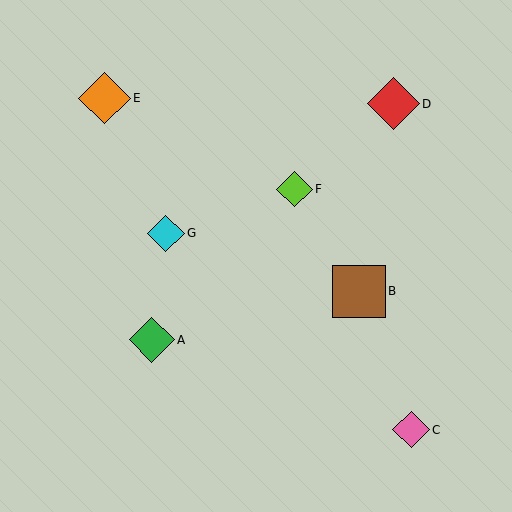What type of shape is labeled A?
Shape A is a green diamond.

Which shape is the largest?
The brown square (labeled B) is the largest.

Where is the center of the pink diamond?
The center of the pink diamond is at (411, 430).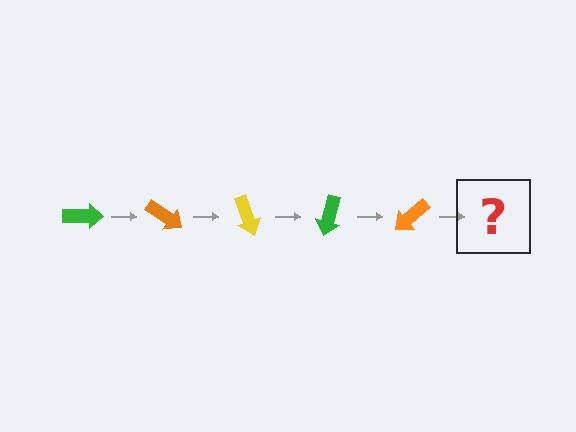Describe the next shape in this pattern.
It should be a yellow arrow, rotated 175 degrees from the start.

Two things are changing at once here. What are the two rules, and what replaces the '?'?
The two rules are that it rotates 35 degrees each step and the color cycles through green, orange, and yellow. The '?' should be a yellow arrow, rotated 175 degrees from the start.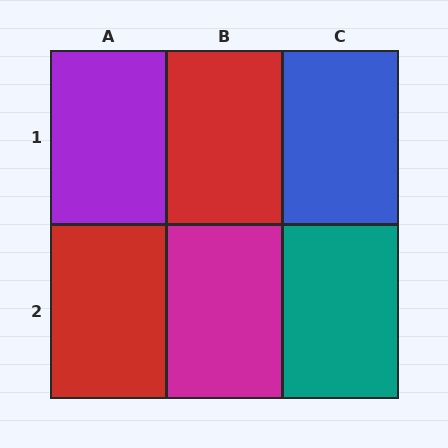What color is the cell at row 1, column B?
Red.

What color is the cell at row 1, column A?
Purple.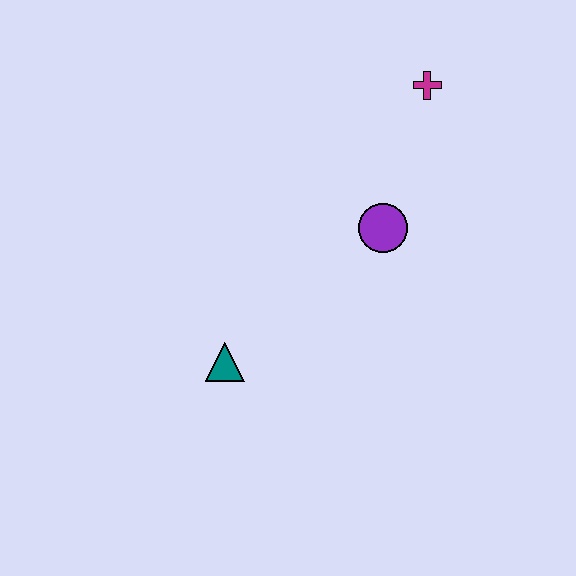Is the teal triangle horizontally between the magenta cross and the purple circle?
No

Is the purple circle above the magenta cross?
No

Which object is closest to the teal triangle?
The purple circle is closest to the teal triangle.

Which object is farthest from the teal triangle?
The magenta cross is farthest from the teal triangle.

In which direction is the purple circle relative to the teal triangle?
The purple circle is to the right of the teal triangle.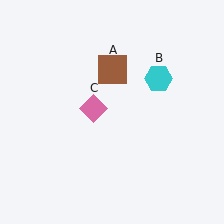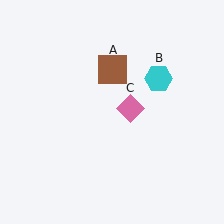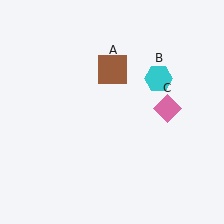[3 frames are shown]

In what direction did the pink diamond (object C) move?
The pink diamond (object C) moved right.